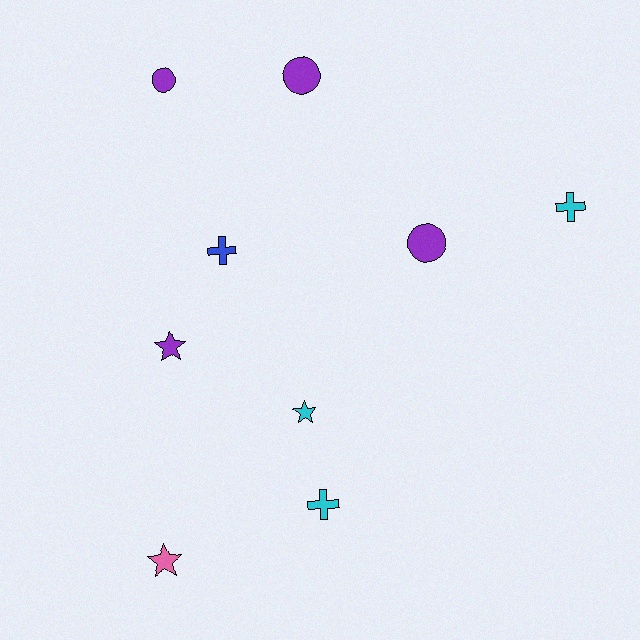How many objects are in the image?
There are 9 objects.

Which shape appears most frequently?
Circle, with 3 objects.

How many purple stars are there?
There is 1 purple star.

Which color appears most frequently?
Purple, with 4 objects.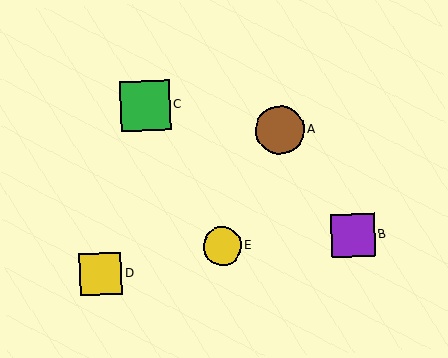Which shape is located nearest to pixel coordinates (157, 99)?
The green square (labeled C) at (145, 106) is nearest to that location.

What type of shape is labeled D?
Shape D is a yellow square.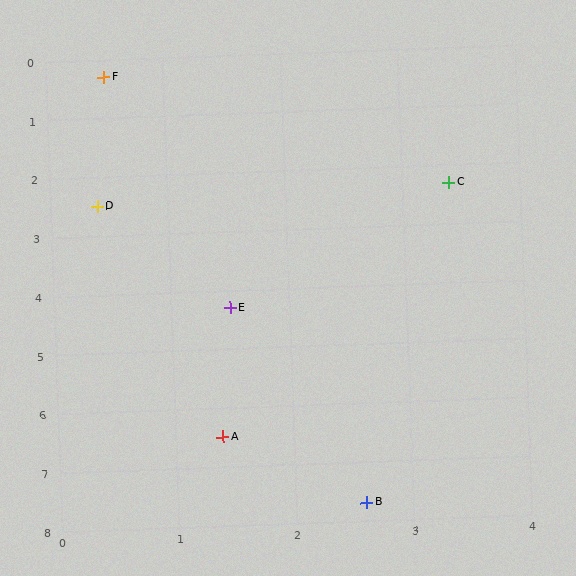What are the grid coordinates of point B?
Point B is at approximately (2.6, 7.7).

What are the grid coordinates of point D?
Point D is at approximately (0.4, 2.5).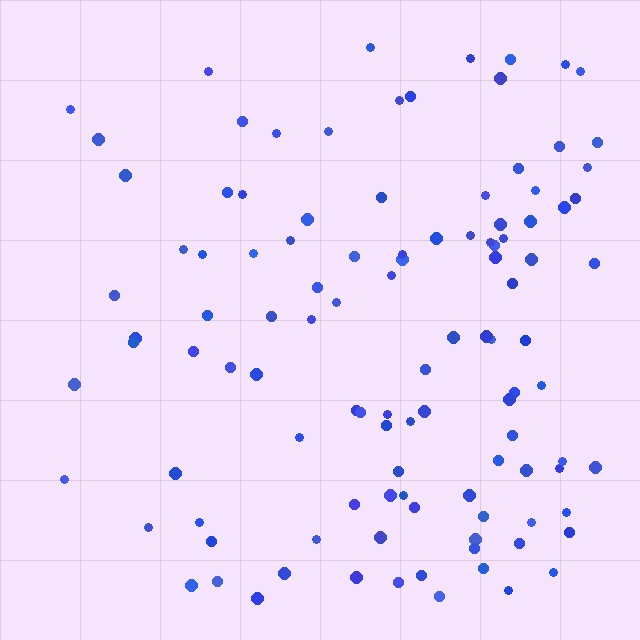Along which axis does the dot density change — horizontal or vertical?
Horizontal.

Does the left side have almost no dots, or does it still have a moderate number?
Still a moderate number, just noticeably fewer than the right.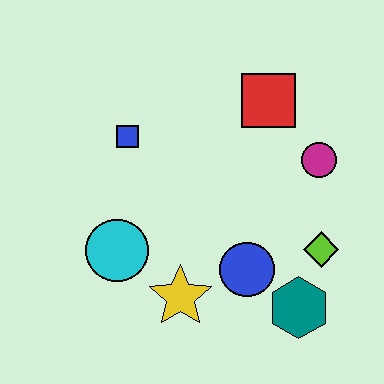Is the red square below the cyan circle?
No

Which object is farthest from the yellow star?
The red square is farthest from the yellow star.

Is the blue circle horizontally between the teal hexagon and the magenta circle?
No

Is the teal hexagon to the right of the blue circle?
Yes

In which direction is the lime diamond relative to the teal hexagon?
The lime diamond is above the teal hexagon.